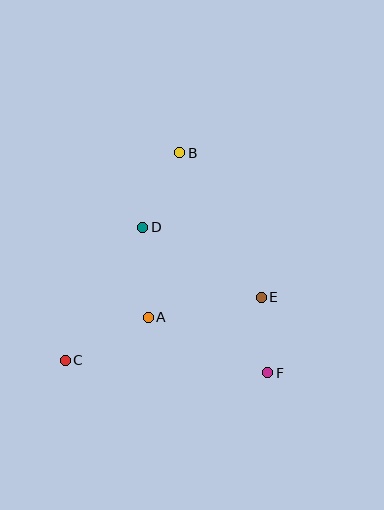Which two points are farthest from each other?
Points B and F are farthest from each other.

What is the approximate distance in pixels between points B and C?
The distance between B and C is approximately 237 pixels.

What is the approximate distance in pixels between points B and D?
The distance between B and D is approximately 83 pixels.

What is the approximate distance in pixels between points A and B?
The distance between A and B is approximately 167 pixels.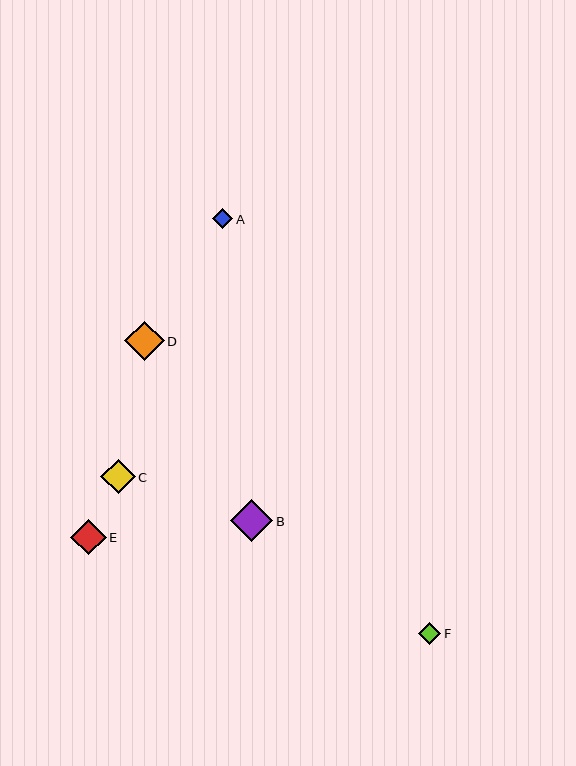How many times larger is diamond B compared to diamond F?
Diamond B is approximately 1.9 times the size of diamond F.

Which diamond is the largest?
Diamond B is the largest with a size of approximately 42 pixels.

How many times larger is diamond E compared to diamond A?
Diamond E is approximately 1.8 times the size of diamond A.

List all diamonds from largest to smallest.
From largest to smallest: B, D, E, C, F, A.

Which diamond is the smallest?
Diamond A is the smallest with a size of approximately 20 pixels.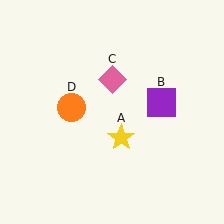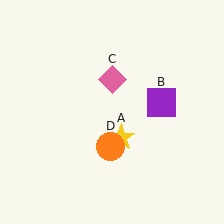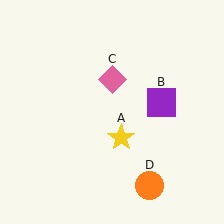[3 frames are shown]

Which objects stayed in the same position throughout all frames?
Yellow star (object A) and purple square (object B) and pink diamond (object C) remained stationary.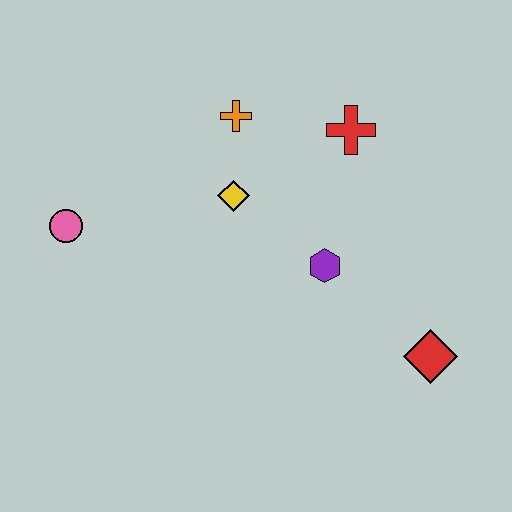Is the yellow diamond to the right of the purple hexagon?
No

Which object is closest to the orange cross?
The yellow diamond is closest to the orange cross.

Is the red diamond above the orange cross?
No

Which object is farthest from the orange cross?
The red diamond is farthest from the orange cross.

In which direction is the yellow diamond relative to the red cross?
The yellow diamond is to the left of the red cross.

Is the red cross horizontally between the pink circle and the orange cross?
No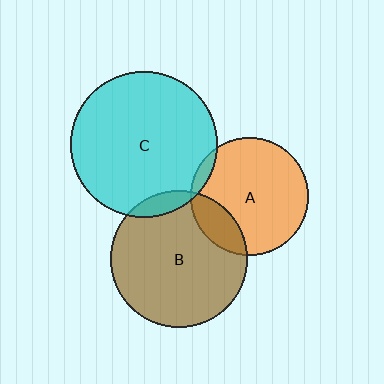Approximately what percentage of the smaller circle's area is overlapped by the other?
Approximately 10%.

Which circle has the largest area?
Circle C (cyan).